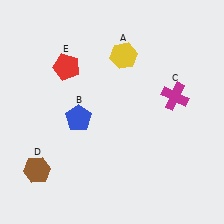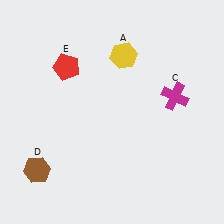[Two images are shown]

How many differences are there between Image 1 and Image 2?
There is 1 difference between the two images.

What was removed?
The blue pentagon (B) was removed in Image 2.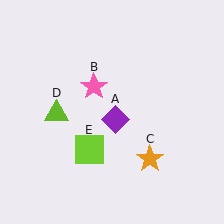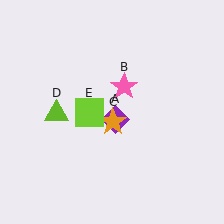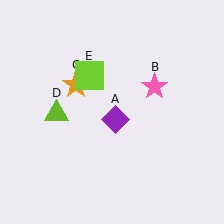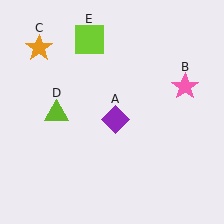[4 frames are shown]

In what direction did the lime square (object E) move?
The lime square (object E) moved up.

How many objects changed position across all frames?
3 objects changed position: pink star (object B), orange star (object C), lime square (object E).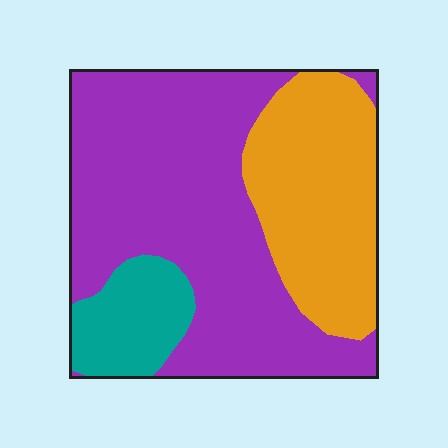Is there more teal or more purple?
Purple.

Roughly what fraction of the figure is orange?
Orange covers around 30% of the figure.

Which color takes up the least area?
Teal, at roughly 10%.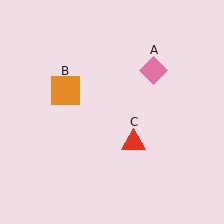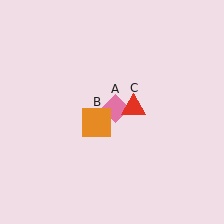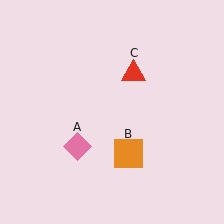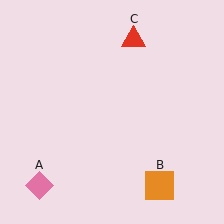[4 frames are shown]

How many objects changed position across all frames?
3 objects changed position: pink diamond (object A), orange square (object B), red triangle (object C).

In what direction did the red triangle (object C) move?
The red triangle (object C) moved up.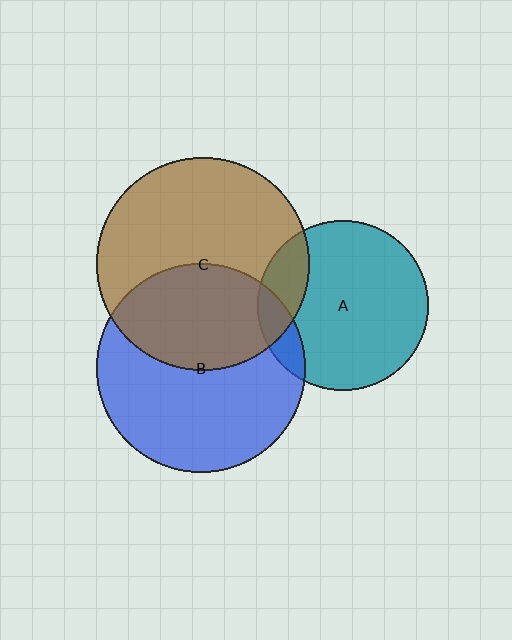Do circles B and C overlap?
Yes.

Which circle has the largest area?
Circle C (brown).